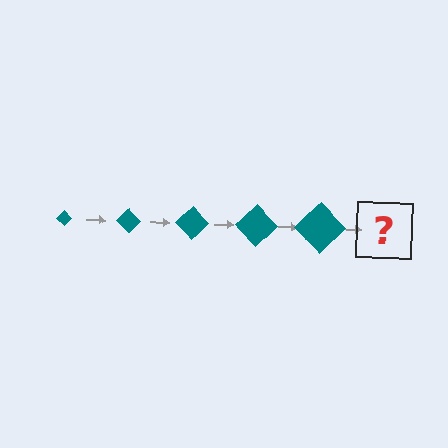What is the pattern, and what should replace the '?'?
The pattern is that the diamond gets progressively larger each step. The '?' should be a teal diamond, larger than the previous one.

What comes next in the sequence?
The next element should be a teal diamond, larger than the previous one.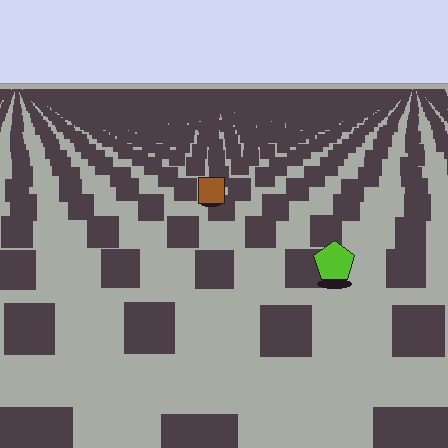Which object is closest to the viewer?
The lime pentagon is closest. The texture marks near it are larger and more spread out.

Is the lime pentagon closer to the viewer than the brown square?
Yes. The lime pentagon is closer — you can tell from the texture gradient: the ground texture is coarser near it.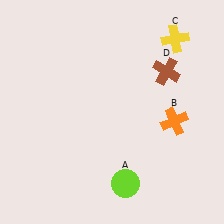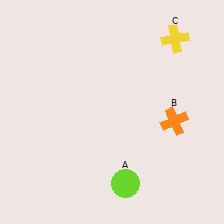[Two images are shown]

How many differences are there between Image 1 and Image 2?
There is 1 difference between the two images.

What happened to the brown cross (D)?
The brown cross (D) was removed in Image 2. It was in the top-right area of Image 1.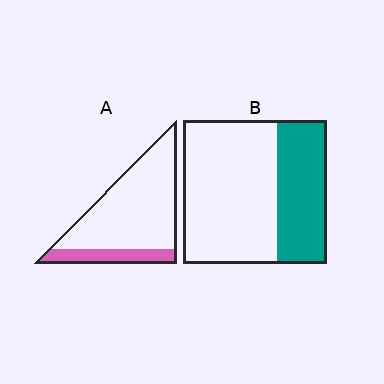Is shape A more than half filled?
No.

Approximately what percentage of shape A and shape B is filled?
A is approximately 20% and B is approximately 35%.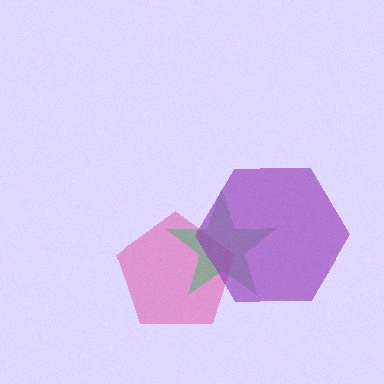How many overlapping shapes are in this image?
There are 3 overlapping shapes in the image.